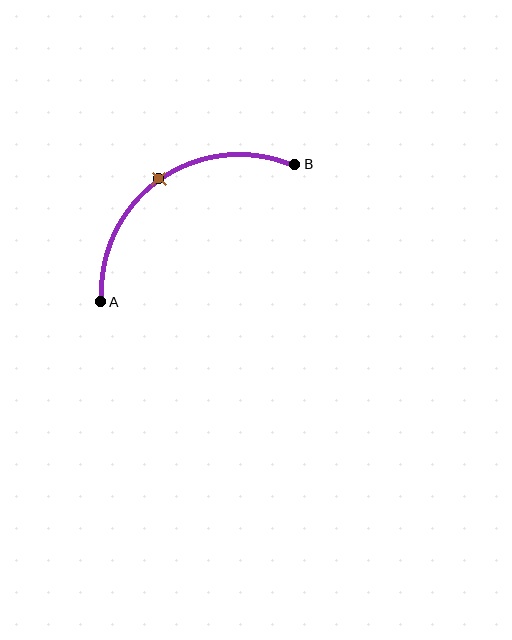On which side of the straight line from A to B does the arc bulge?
The arc bulges above and to the left of the straight line connecting A and B.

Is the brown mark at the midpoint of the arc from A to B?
Yes. The brown mark lies on the arc at equal arc-length from both A and B — it is the arc midpoint.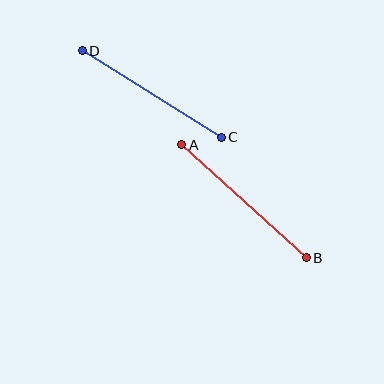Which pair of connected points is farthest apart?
Points A and B are farthest apart.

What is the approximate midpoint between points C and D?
The midpoint is at approximately (152, 94) pixels.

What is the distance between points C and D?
The distance is approximately 164 pixels.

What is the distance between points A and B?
The distance is approximately 168 pixels.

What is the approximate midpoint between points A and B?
The midpoint is at approximately (244, 201) pixels.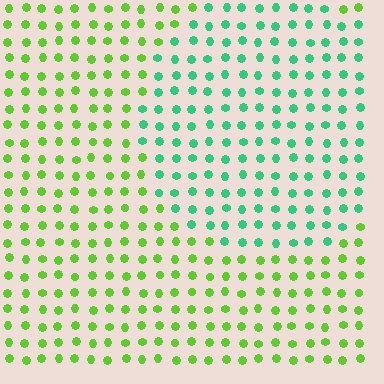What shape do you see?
I see a circle.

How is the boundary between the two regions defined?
The boundary is defined purely by a slight shift in hue (about 47 degrees). Spacing, size, and orientation are identical on both sides.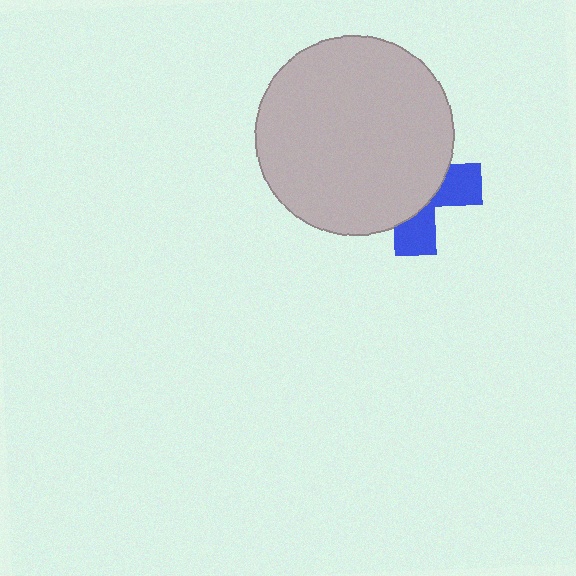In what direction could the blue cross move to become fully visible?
The blue cross could move toward the lower-right. That would shift it out from behind the light gray circle entirely.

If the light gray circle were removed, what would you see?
You would see the complete blue cross.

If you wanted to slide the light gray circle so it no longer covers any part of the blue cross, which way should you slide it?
Slide it toward the upper-left — that is the most direct way to separate the two shapes.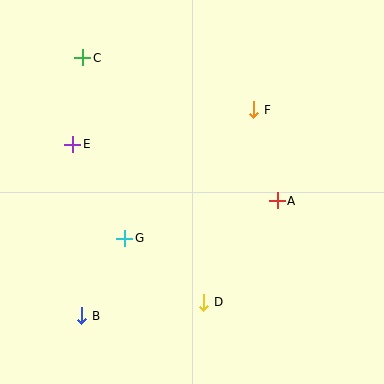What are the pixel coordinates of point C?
Point C is at (83, 58).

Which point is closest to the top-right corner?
Point F is closest to the top-right corner.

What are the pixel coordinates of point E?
Point E is at (73, 144).